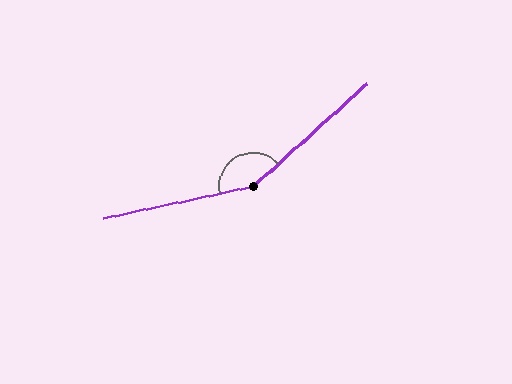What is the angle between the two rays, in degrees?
Approximately 150 degrees.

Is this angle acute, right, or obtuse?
It is obtuse.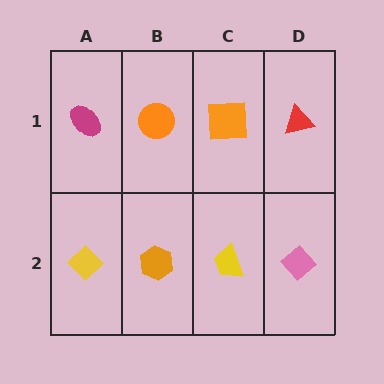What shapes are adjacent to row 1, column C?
A yellow trapezoid (row 2, column C), an orange circle (row 1, column B), a red triangle (row 1, column D).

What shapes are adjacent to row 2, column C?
An orange square (row 1, column C), an orange hexagon (row 2, column B), a pink diamond (row 2, column D).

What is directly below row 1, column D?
A pink diamond.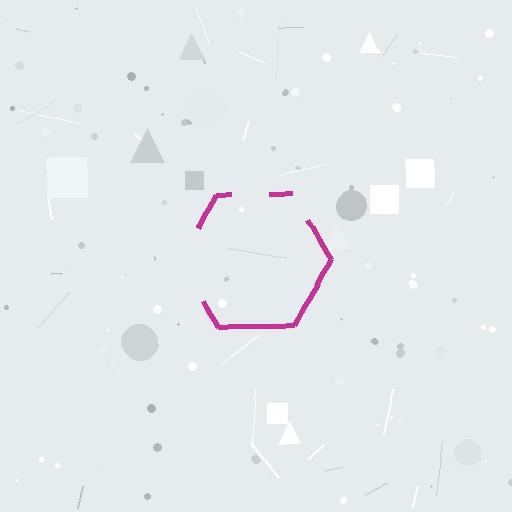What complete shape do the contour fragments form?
The contour fragments form a hexagon.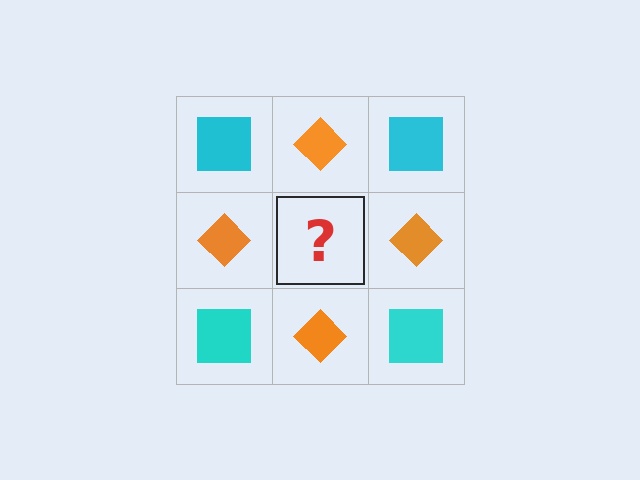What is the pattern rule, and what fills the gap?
The rule is that it alternates cyan square and orange diamond in a checkerboard pattern. The gap should be filled with a cyan square.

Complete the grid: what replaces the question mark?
The question mark should be replaced with a cyan square.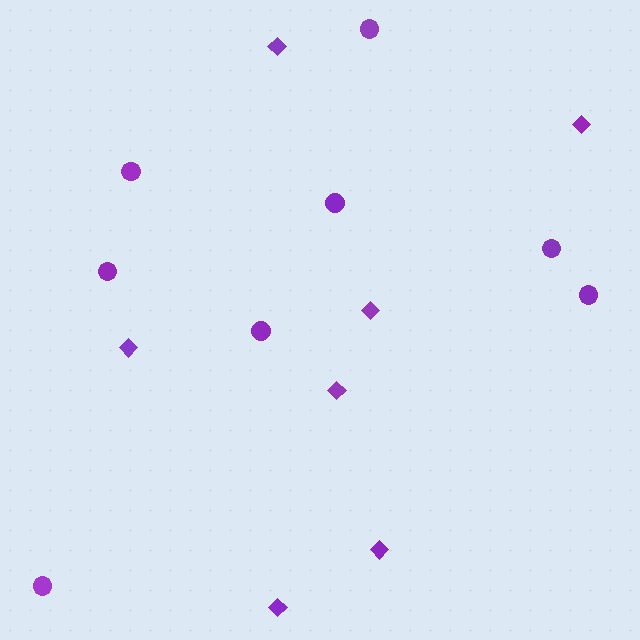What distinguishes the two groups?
There are 2 groups: one group of circles (8) and one group of diamonds (7).